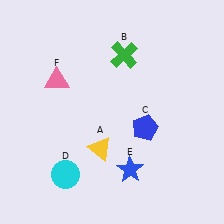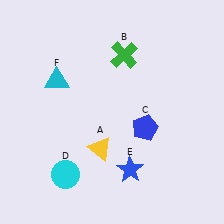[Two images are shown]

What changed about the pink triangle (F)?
In Image 1, F is pink. In Image 2, it changed to cyan.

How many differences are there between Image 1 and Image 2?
There is 1 difference between the two images.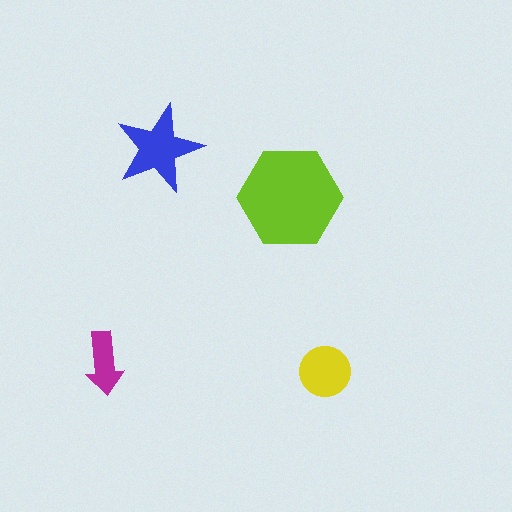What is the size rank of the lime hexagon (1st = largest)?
1st.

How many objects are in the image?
There are 4 objects in the image.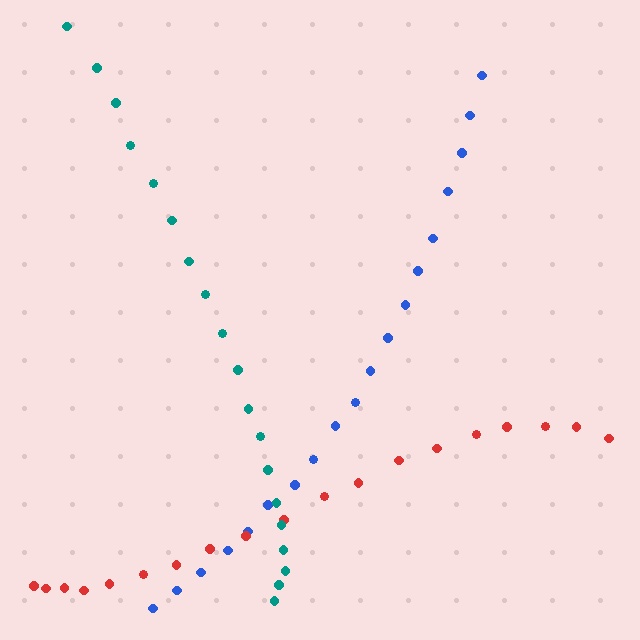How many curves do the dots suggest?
There are 3 distinct paths.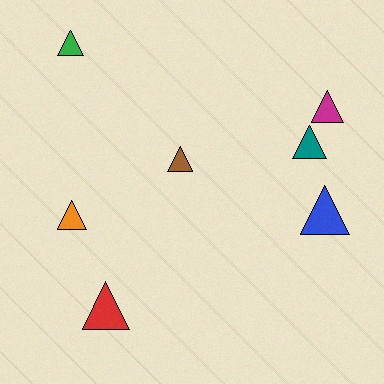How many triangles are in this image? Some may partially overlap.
There are 7 triangles.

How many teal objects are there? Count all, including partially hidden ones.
There is 1 teal object.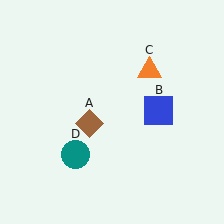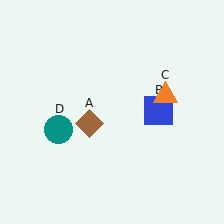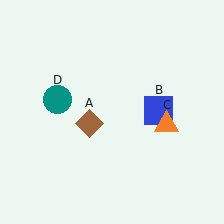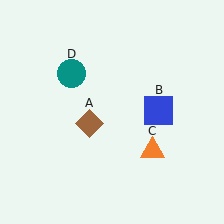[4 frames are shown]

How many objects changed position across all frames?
2 objects changed position: orange triangle (object C), teal circle (object D).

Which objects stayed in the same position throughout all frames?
Brown diamond (object A) and blue square (object B) remained stationary.